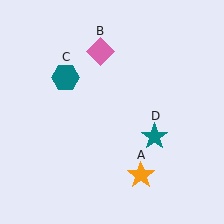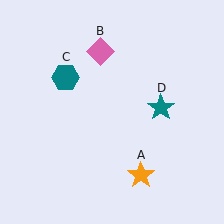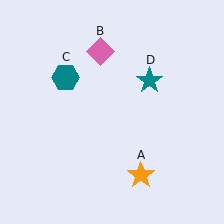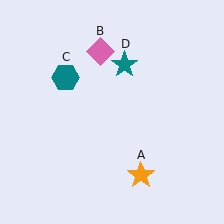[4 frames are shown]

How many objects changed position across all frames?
1 object changed position: teal star (object D).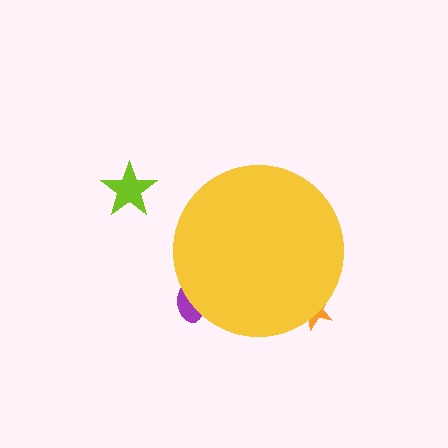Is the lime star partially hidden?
No, the lime star is fully visible.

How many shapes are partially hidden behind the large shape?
2 shapes are partially hidden.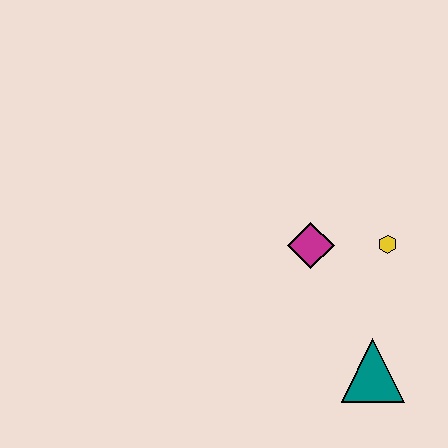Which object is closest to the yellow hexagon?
The magenta diamond is closest to the yellow hexagon.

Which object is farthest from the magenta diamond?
The teal triangle is farthest from the magenta diamond.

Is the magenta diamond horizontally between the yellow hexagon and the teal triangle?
No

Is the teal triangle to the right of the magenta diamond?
Yes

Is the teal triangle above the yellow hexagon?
No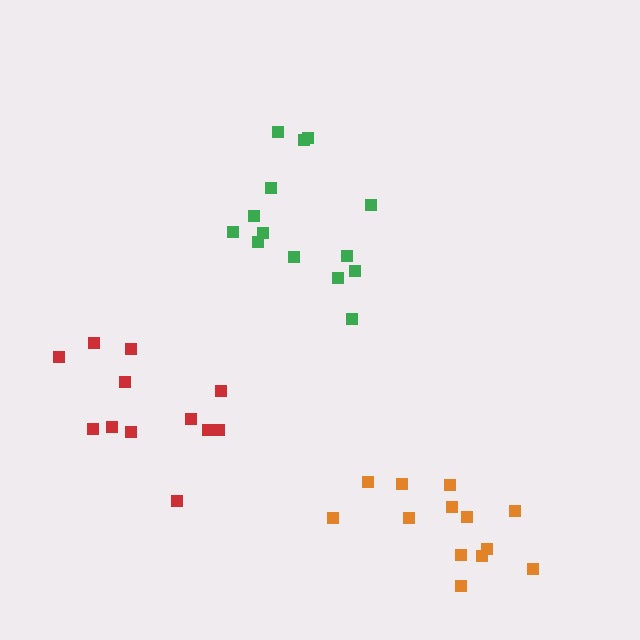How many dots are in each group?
Group 1: 13 dots, Group 2: 14 dots, Group 3: 12 dots (39 total).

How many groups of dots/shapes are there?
There are 3 groups.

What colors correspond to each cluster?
The clusters are colored: orange, green, red.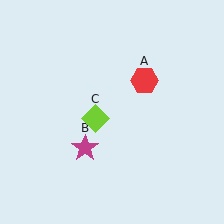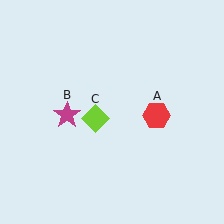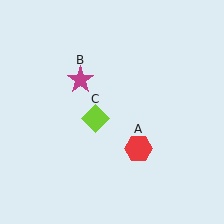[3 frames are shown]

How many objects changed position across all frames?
2 objects changed position: red hexagon (object A), magenta star (object B).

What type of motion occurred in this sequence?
The red hexagon (object A), magenta star (object B) rotated clockwise around the center of the scene.